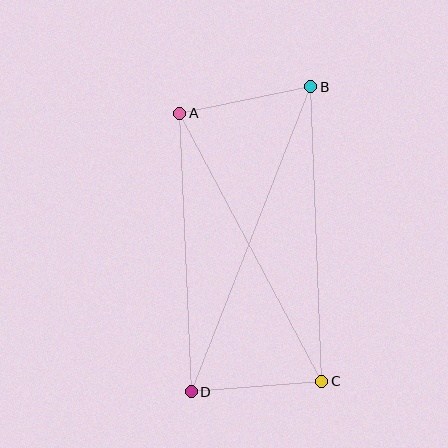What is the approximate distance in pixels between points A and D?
The distance between A and D is approximately 279 pixels.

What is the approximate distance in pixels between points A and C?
The distance between A and C is approximately 304 pixels.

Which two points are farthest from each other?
Points B and D are farthest from each other.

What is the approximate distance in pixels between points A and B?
The distance between A and B is approximately 134 pixels.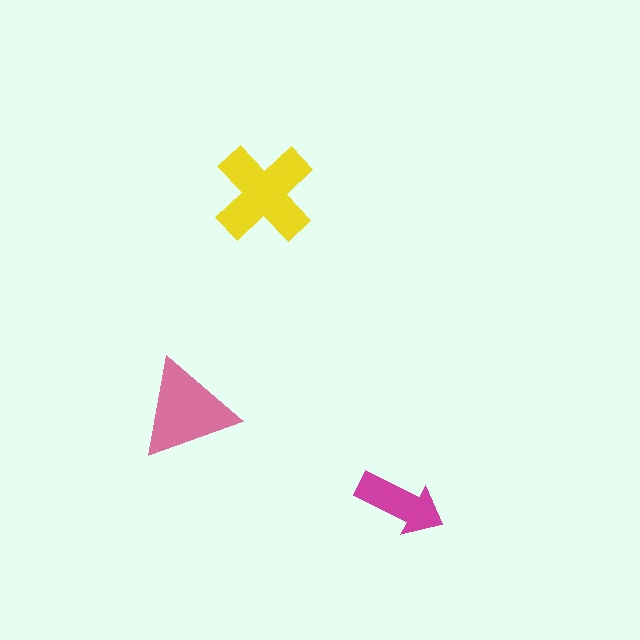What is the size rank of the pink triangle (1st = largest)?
2nd.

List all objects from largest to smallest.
The yellow cross, the pink triangle, the magenta arrow.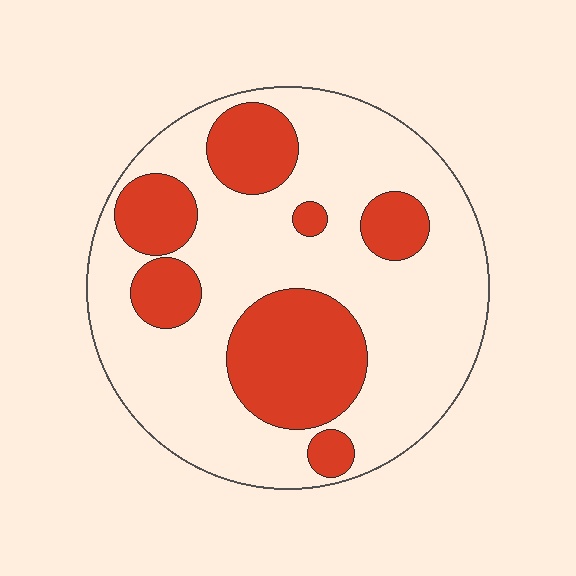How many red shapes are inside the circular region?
7.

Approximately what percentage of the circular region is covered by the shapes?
Approximately 30%.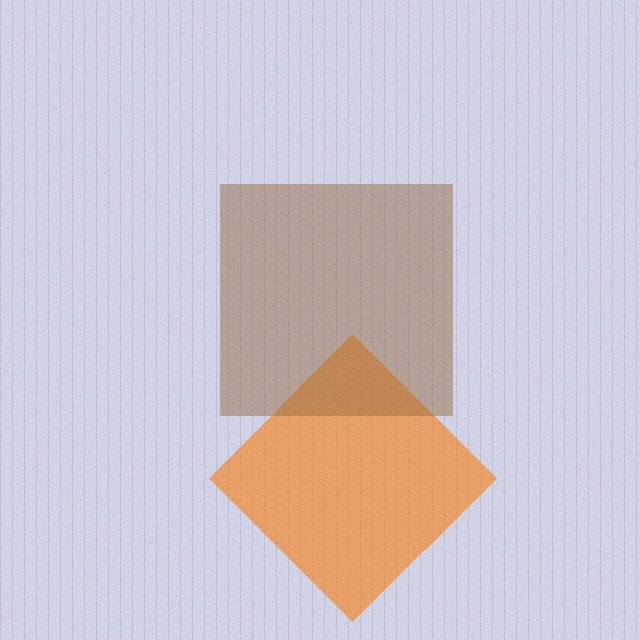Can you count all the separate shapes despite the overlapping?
Yes, there are 2 separate shapes.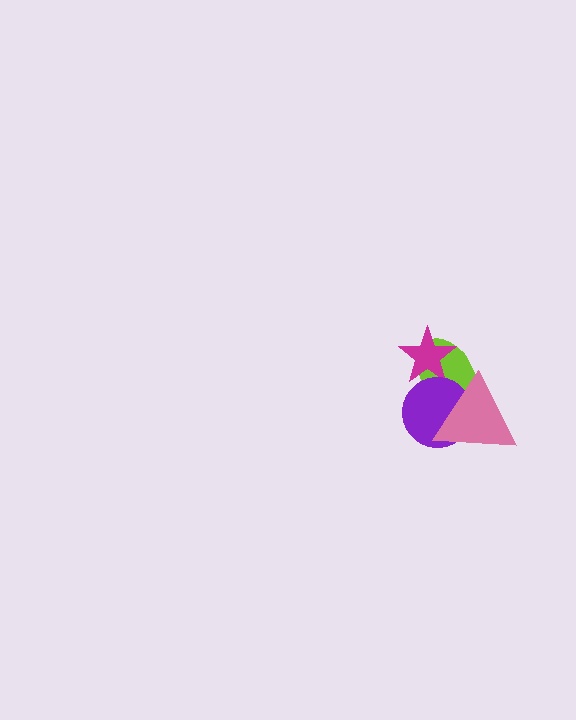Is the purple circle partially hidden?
Yes, it is partially covered by another shape.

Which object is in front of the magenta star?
The purple circle is in front of the magenta star.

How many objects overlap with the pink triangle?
2 objects overlap with the pink triangle.